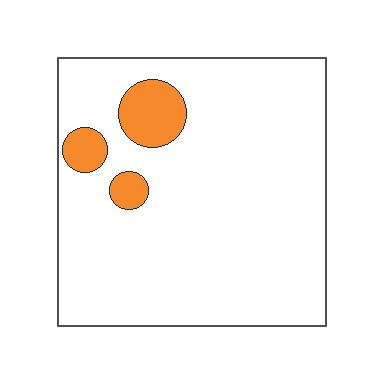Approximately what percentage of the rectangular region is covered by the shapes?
Approximately 10%.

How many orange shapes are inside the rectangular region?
3.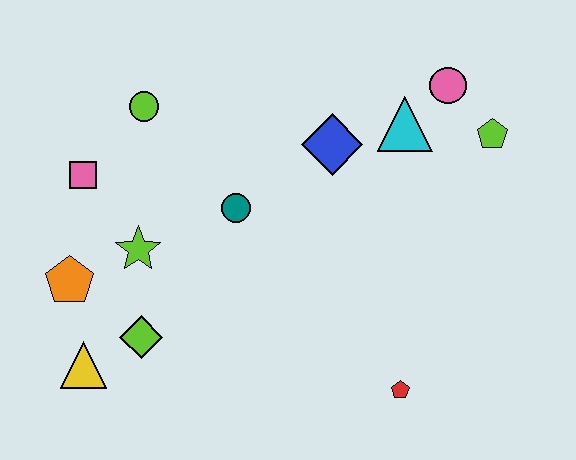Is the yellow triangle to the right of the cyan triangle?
No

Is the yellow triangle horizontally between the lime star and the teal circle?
No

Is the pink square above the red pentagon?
Yes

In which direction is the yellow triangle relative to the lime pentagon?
The yellow triangle is to the left of the lime pentagon.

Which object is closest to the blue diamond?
The cyan triangle is closest to the blue diamond.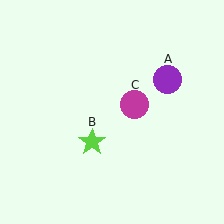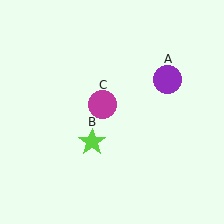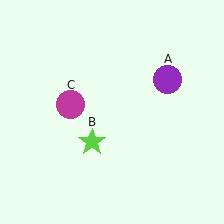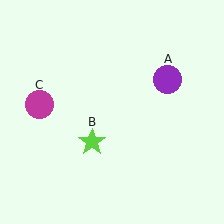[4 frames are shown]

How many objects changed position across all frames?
1 object changed position: magenta circle (object C).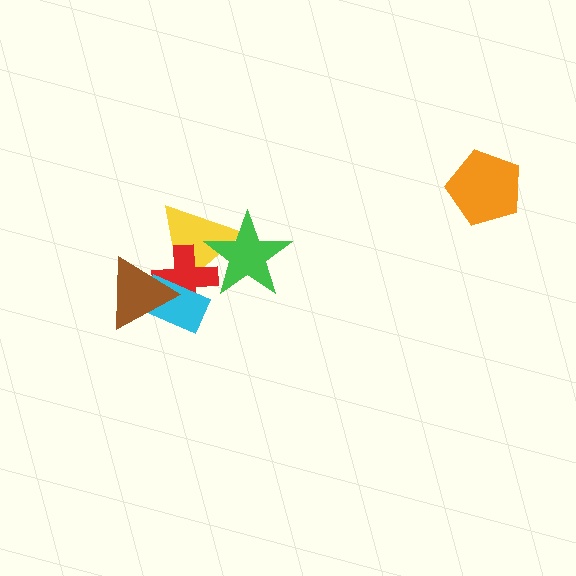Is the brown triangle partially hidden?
No, no other shape covers it.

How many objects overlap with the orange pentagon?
0 objects overlap with the orange pentagon.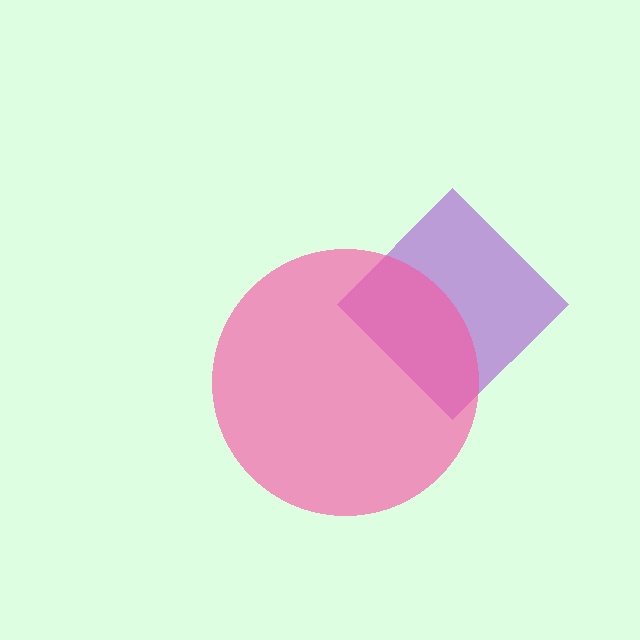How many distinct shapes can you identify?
There are 2 distinct shapes: a purple diamond, a pink circle.